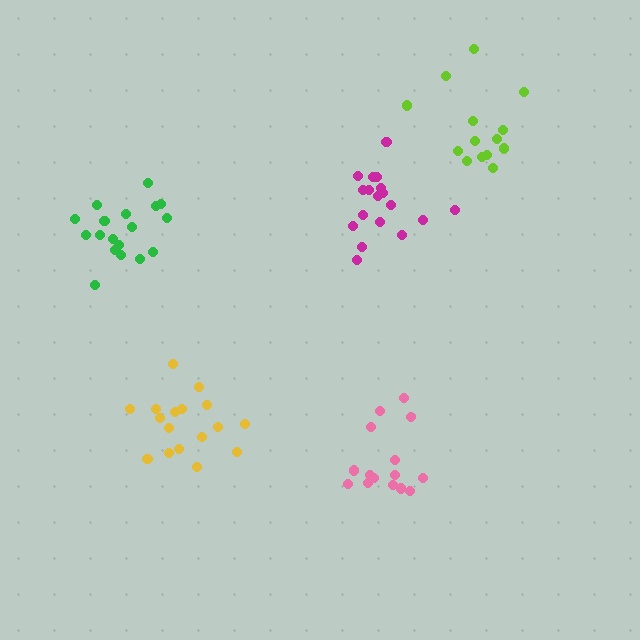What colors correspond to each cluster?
The clusters are colored: yellow, magenta, green, lime, pink.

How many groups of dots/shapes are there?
There are 5 groups.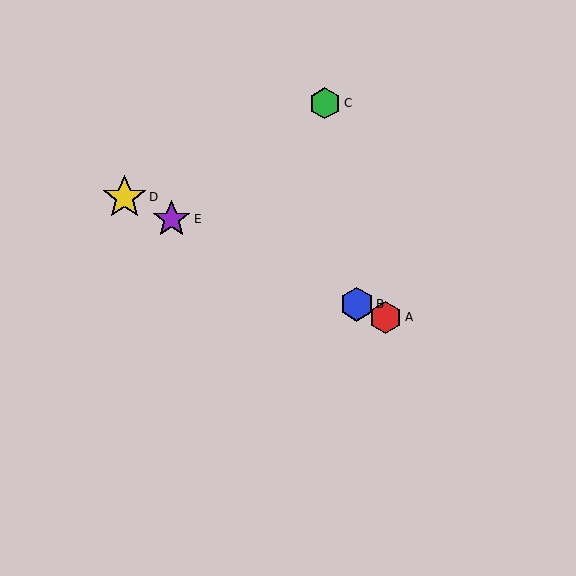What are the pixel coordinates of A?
Object A is at (385, 317).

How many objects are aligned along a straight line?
4 objects (A, B, D, E) are aligned along a straight line.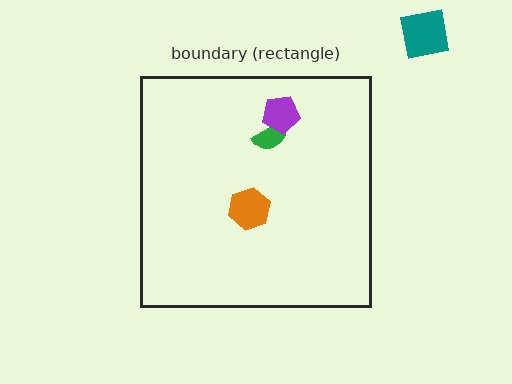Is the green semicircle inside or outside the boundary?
Inside.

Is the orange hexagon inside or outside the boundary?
Inside.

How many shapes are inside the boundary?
3 inside, 1 outside.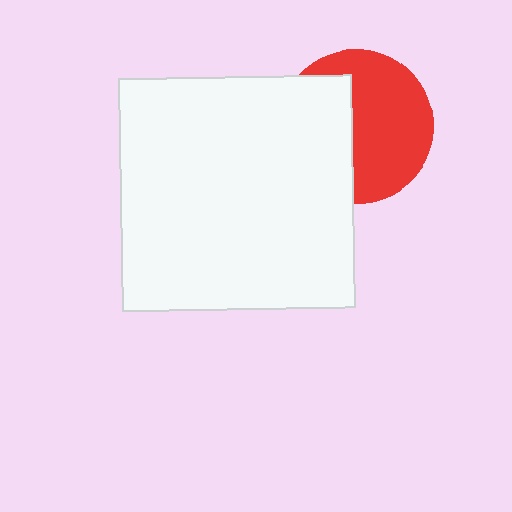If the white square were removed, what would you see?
You would see the complete red circle.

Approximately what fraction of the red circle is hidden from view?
Roughly 43% of the red circle is hidden behind the white square.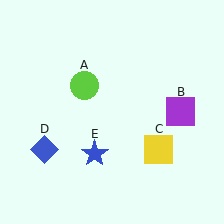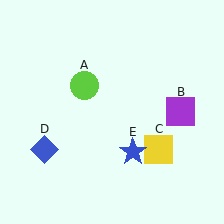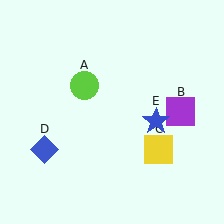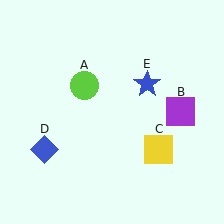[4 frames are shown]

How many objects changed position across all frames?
1 object changed position: blue star (object E).